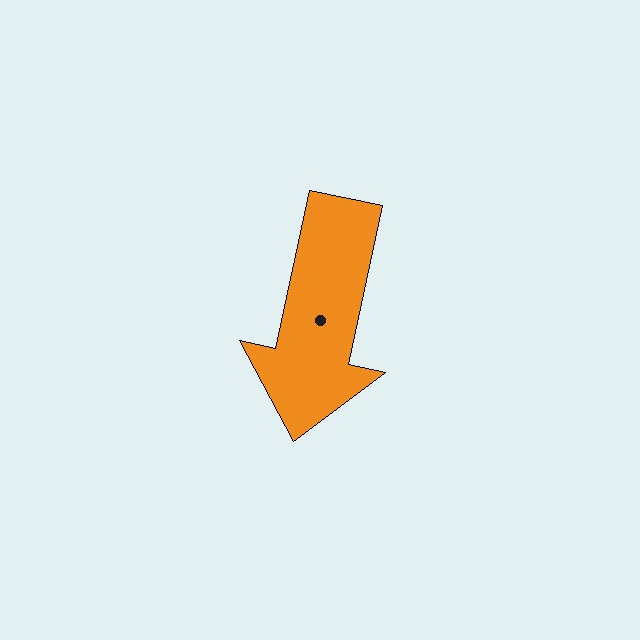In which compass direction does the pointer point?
South.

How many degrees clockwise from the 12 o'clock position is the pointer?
Approximately 192 degrees.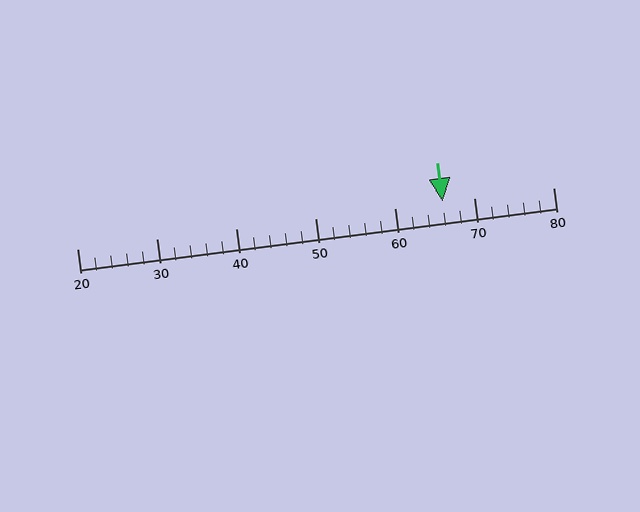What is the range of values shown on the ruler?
The ruler shows values from 20 to 80.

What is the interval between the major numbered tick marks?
The major tick marks are spaced 10 units apart.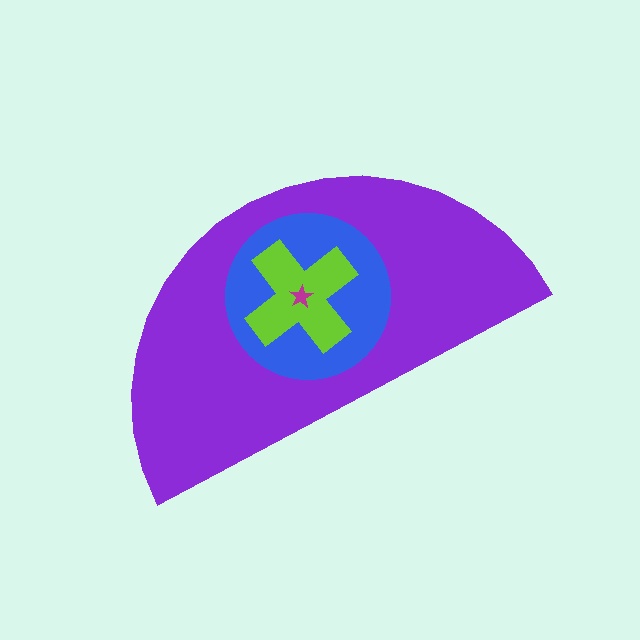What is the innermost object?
The magenta star.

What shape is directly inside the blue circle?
The lime cross.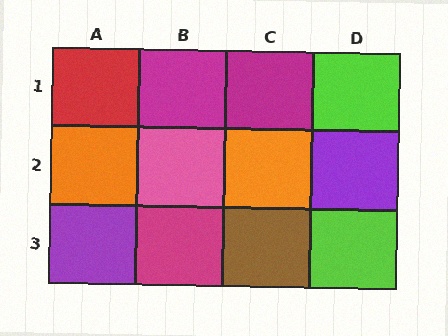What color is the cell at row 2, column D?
Purple.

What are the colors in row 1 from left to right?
Red, magenta, magenta, lime.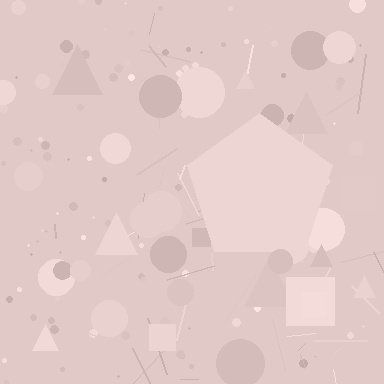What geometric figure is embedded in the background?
A pentagon is embedded in the background.